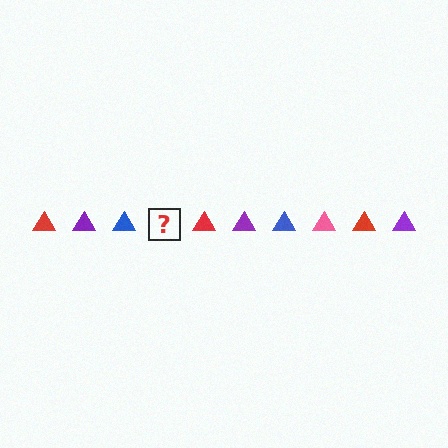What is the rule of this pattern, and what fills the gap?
The rule is that the pattern cycles through red, purple, blue, pink triangles. The gap should be filled with a pink triangle.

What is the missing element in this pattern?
The missing element is a pink triangle.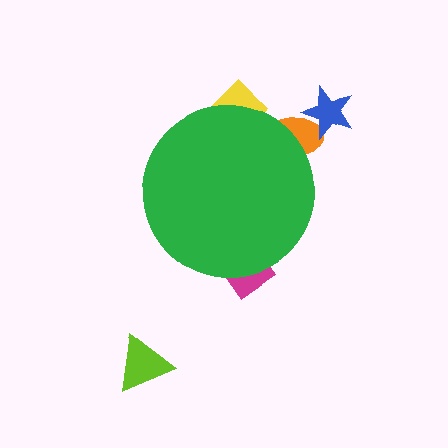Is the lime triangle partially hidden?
No, the lime triangle is fully visible.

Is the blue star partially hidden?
No, the blue star is fully visible.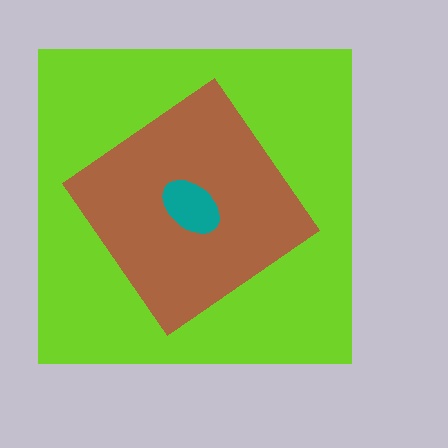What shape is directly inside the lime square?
The brown diamond.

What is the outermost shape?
The lime square.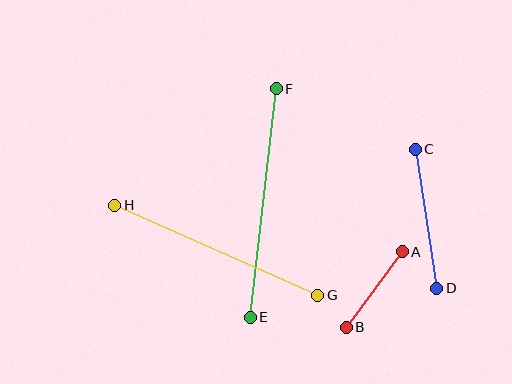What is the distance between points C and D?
The distance is approximately 141 pixels.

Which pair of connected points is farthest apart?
Points E and F are farthest apart.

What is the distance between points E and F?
The distance is approximately 230 pixels.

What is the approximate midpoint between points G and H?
The midpoint is at approximately (216, 250) pixels.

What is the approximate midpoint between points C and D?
The midpoint is at approximately (426, 219) pixels.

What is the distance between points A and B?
The distance is approximately 94 pixels.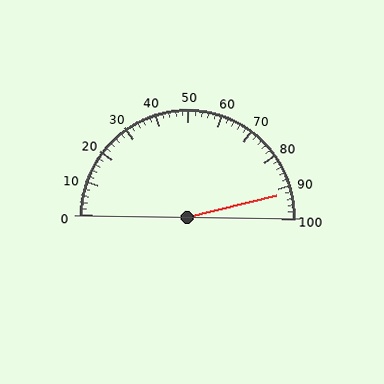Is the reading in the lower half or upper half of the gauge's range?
The reading is in the upper half of the range (0 to 100).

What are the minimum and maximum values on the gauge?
The gauge ranges from 0 to 100.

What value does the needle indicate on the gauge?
The needle indicates approximately 92.